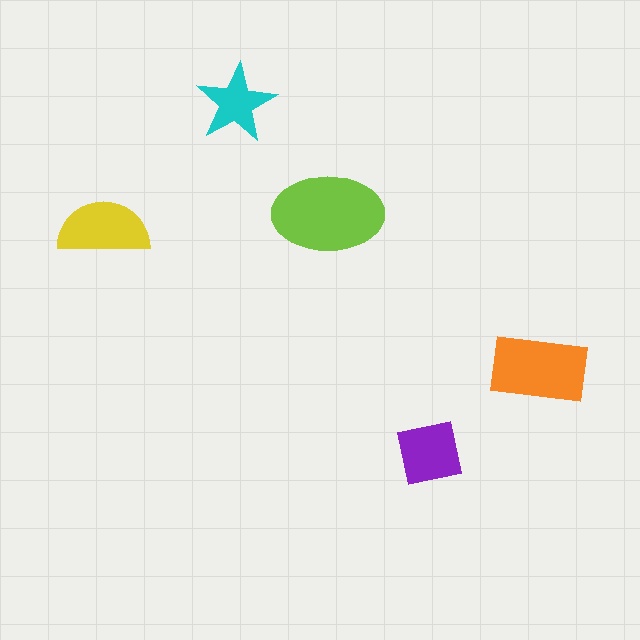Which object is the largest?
The lime ellipse.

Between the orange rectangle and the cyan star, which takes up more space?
The orange rectangle.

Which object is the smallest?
The cyan star.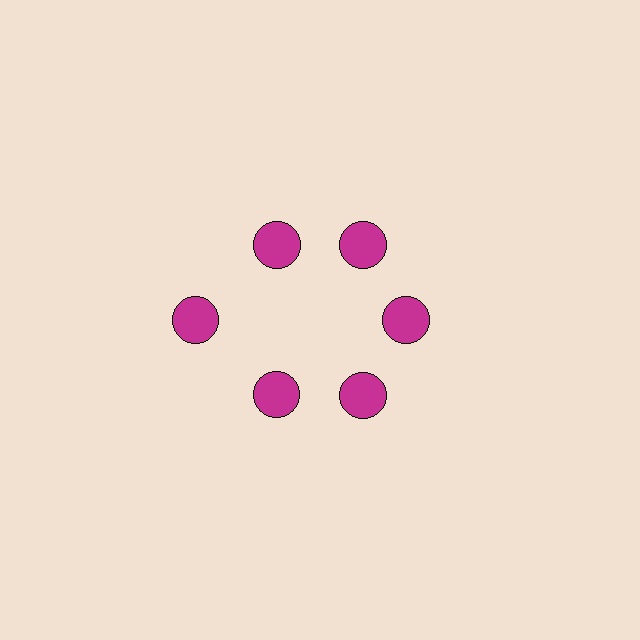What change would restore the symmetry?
The symmetry would be restored by moving it inward, back onto the ring so that all 6 circles sit at equal angles and equal distance from the center.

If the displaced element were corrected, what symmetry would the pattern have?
It would have 6-fold rotational symmetry — the pattern would map onto itself every 60 degrees.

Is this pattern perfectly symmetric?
No. The 6 magenta circles are arranged in a ring, but one element near the 9 o'clock position is pushed outward from the center, breaking the 6-fold rotational symmetry.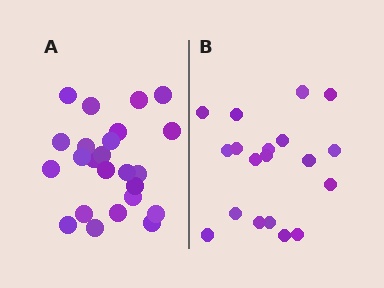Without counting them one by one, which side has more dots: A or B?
Region A (the left region) has more dots.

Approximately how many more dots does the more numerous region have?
Region A has about 5 more dots than region B.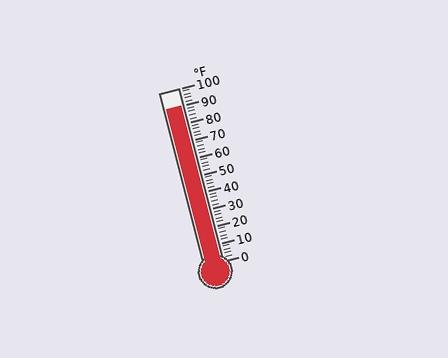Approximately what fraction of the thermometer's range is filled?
The thermometer is filled to approximately 90% of its range.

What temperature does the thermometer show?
The thermometer shows approximately 90°F.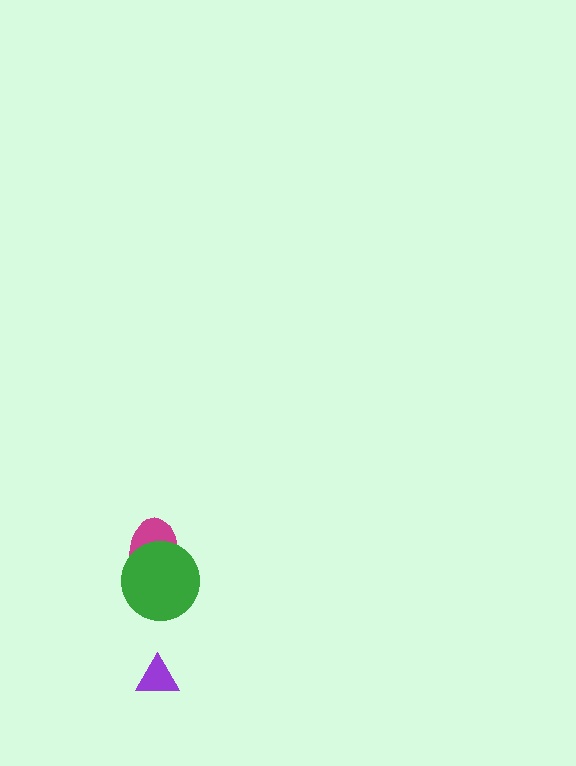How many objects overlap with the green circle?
1 object overlaps with the green circle.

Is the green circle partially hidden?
No, no other shape covers it.